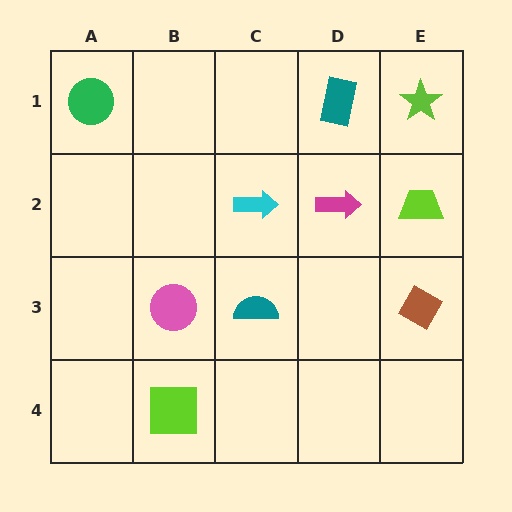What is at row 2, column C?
A cyan arrow.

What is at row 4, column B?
A lime square.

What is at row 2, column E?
A lime trapezoid.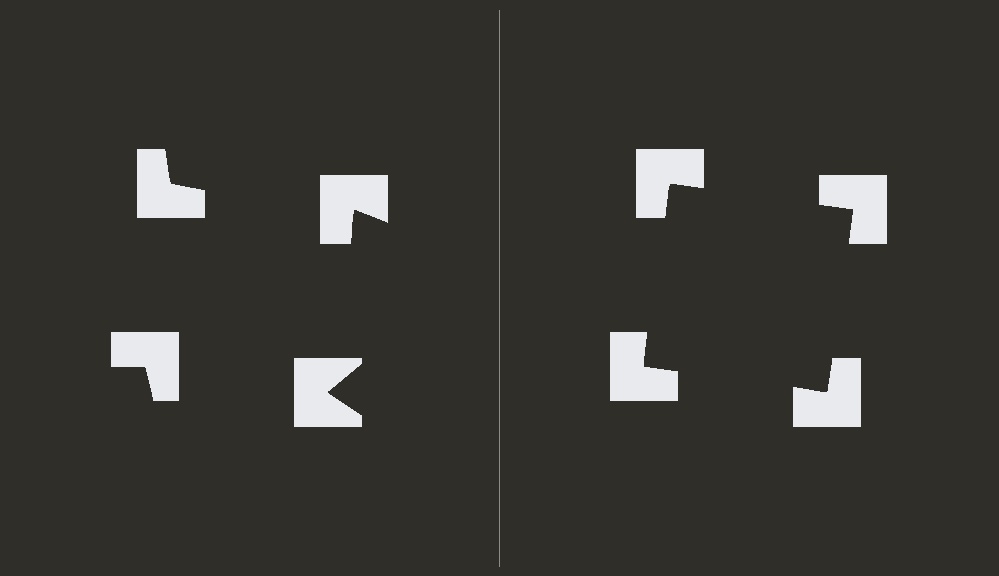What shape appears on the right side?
An illusory square.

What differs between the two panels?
The notched squares are positioned identically on both sides; only the wedge orientations differ. On the right they align to a square; on the left they are misaligned.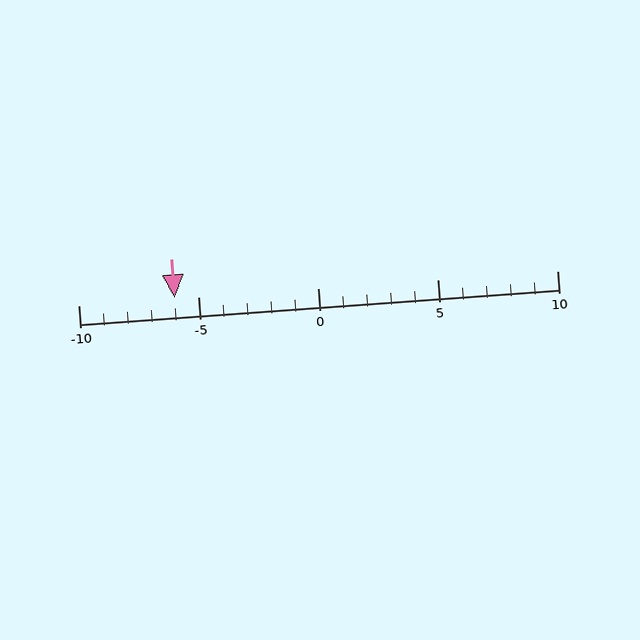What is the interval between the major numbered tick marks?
The major tick marks are spaced 5 units apart.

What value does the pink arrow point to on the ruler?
The pink arrow points to approximately -6.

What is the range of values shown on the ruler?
The ruler shows values from -10 to 10.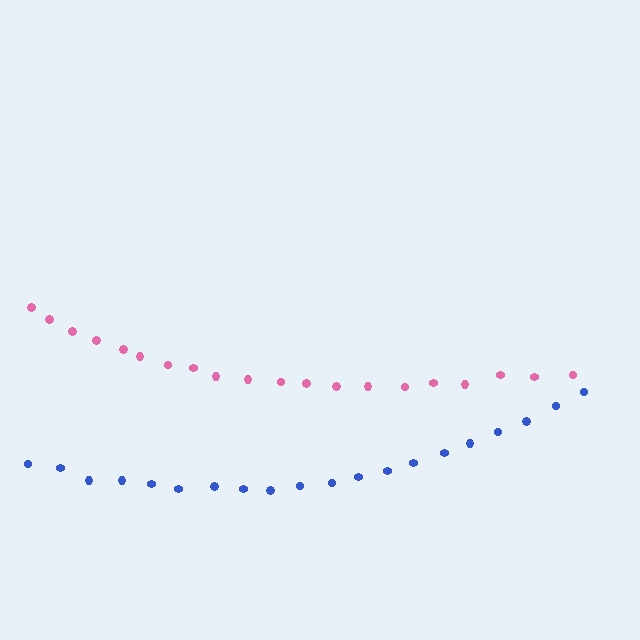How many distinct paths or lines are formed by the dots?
There are 2 distinct paths.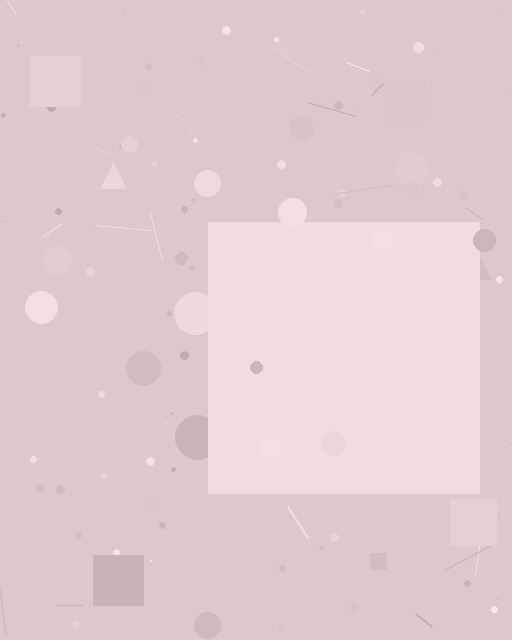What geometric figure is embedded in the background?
A square is embedded in the background.